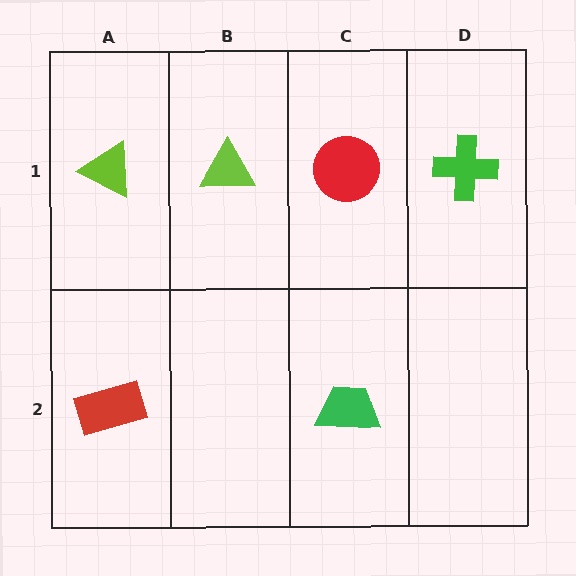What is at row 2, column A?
A red rectangle.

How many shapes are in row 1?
4 shapes.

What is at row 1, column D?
A green cross.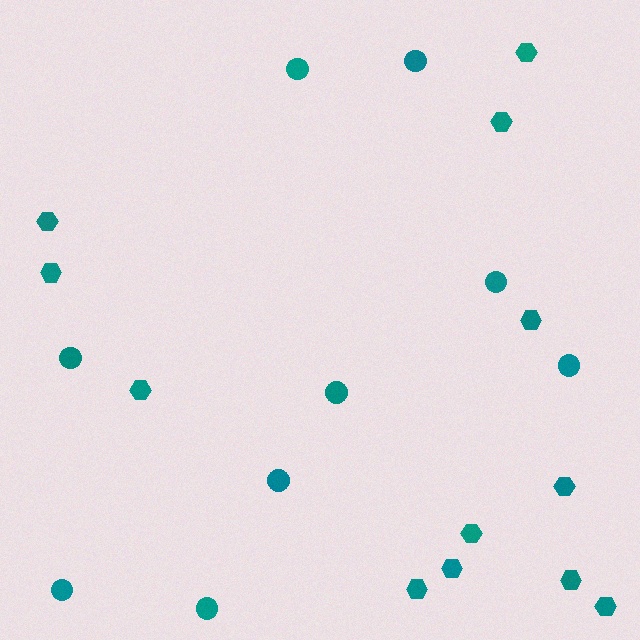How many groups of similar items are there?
There are 2 groups: one group of circles (9) and one group of hexagons (12).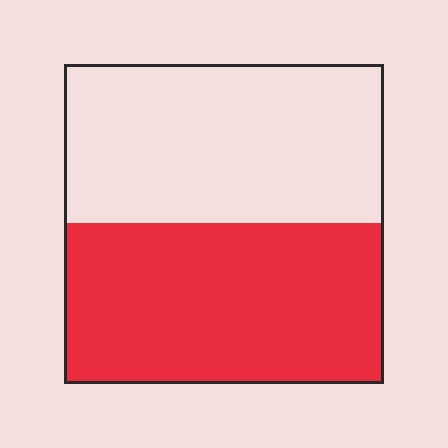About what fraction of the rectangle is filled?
About one half (1/2).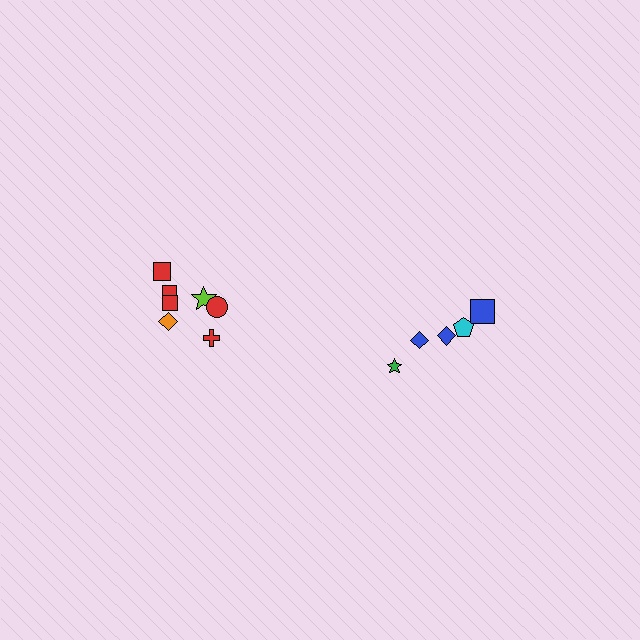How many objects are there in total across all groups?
There are 12 objects.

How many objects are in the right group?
There are 5 objects.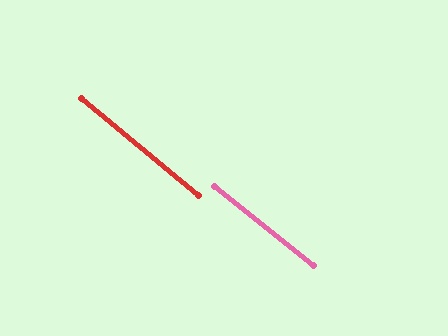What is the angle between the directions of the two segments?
Approximately 1 degree.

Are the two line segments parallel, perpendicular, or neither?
Parallel — their directions differ by only 1.0°.